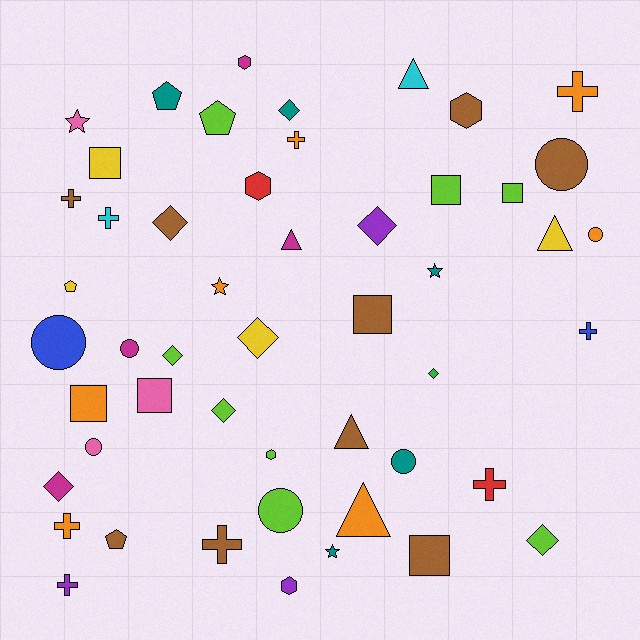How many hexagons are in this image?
There are 5 hexagons.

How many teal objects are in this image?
There are 5 teal objects.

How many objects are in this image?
There are 50 objects.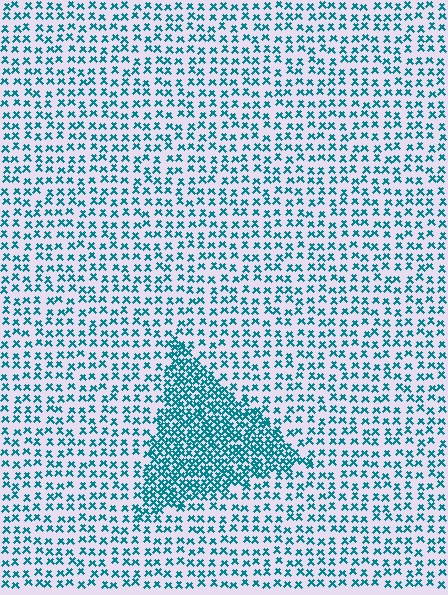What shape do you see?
I see a triangle.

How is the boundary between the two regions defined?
The boundary is defined by a change in element density (approximately 2.3x ratio). All elements are the same color, size, and shape.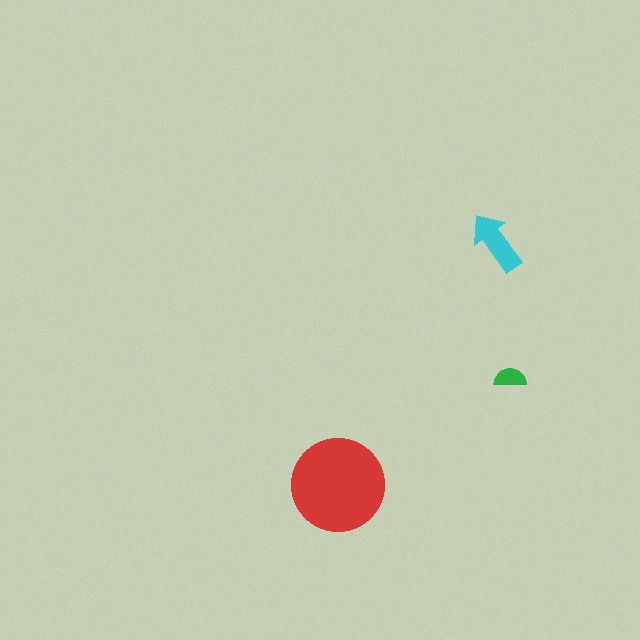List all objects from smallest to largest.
The green semicircle, the cyan arrow, the red circle.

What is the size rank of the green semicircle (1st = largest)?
3rd.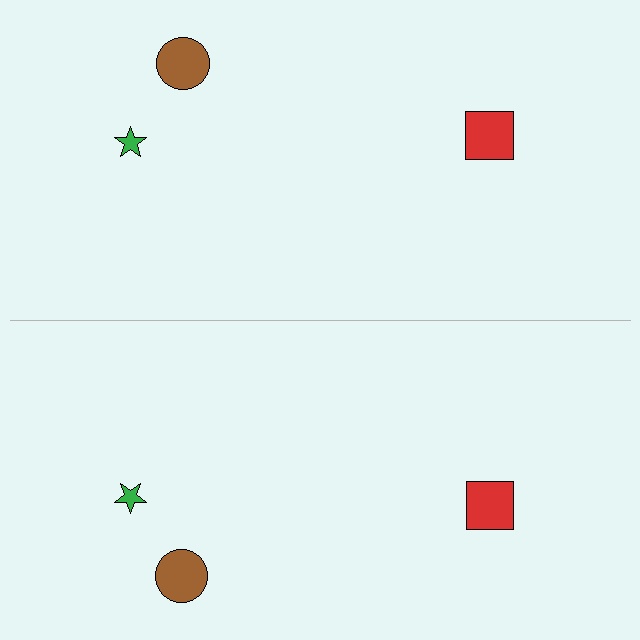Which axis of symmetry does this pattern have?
The pattern has a horizontal axis of symmetry running through the center of the image.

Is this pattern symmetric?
Yes, this pattern has bilateral (reflection) symmetry.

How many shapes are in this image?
There are 6 shapes in this image.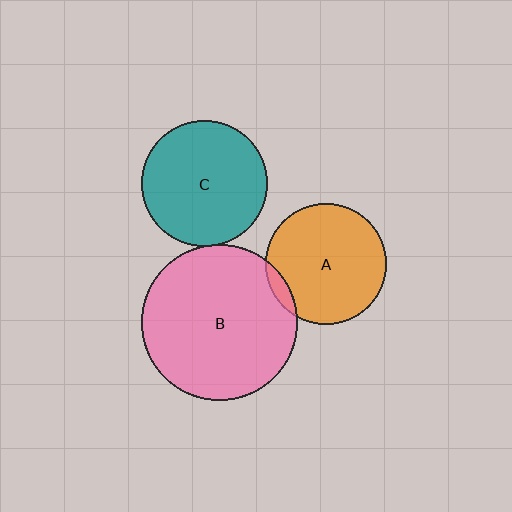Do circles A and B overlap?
Yes.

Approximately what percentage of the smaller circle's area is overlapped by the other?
Approximately 5%.